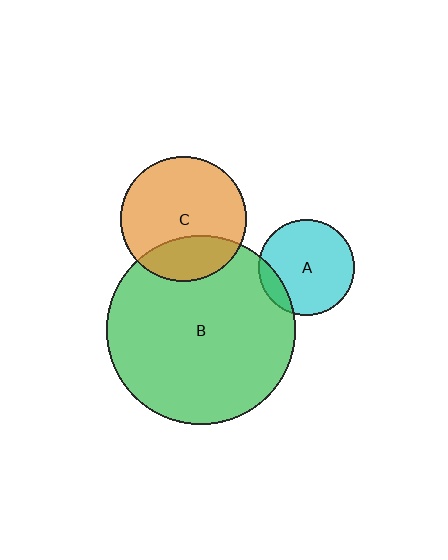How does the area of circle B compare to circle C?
Approximately 2.3 times.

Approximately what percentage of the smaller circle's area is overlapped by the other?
Approximately 25%.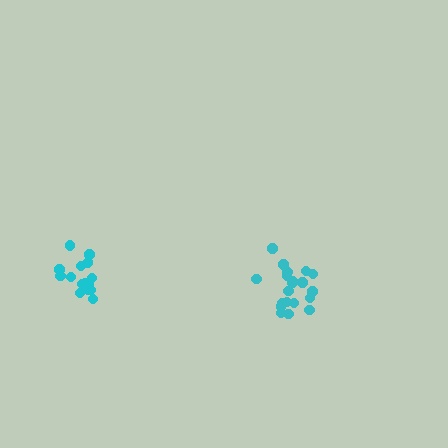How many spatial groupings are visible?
There are 2 spatial groupings.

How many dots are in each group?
Group 1: 20 dots, Group 2: 15 dots (35 total).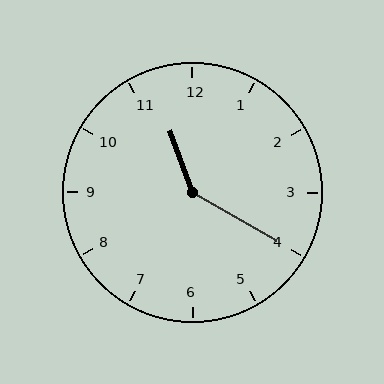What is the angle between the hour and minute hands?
Approximately 140 degrees.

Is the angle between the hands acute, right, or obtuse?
It is obtuse.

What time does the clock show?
11:20.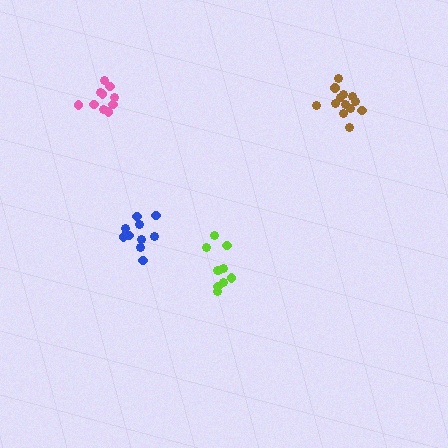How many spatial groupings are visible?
There are 4 spatial groupings.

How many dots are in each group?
Group 1: 13 dots, Group 2: 10 dots, Group 3: 10 dots, Group 4: 11 dots (44 total).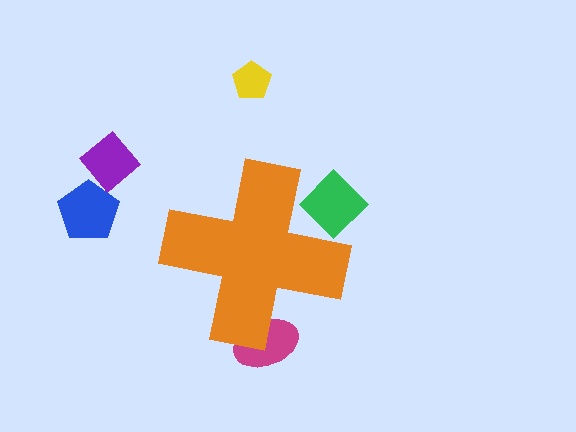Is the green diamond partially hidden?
Yes, the green diamond is partially hidden behind the orange cross.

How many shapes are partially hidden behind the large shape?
2 shapes are partially hidden.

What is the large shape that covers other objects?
An orange cross.